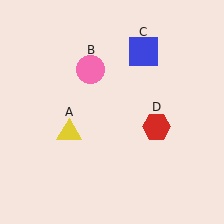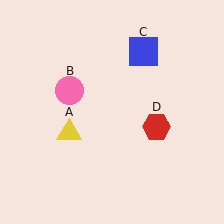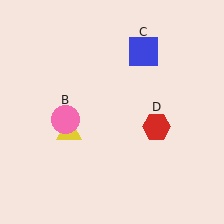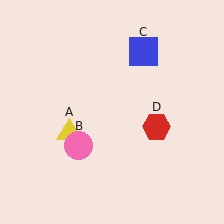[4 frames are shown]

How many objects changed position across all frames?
1 object changed position: pink circle (object B).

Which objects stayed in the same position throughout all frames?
Yellow triangle (object A) and blue square (object C) and red hexagon (object D) remained stationary.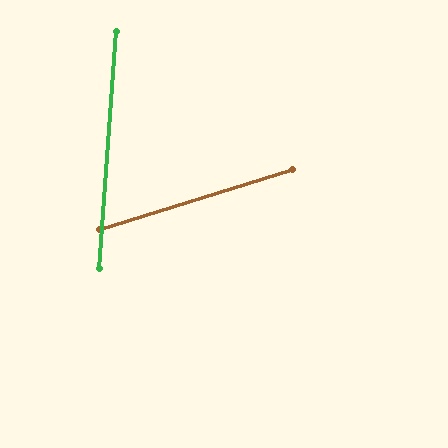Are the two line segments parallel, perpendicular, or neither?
Neither parallel nor perpendicular — they differ by about 69°.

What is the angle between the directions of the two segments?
Approximately 69 degrees.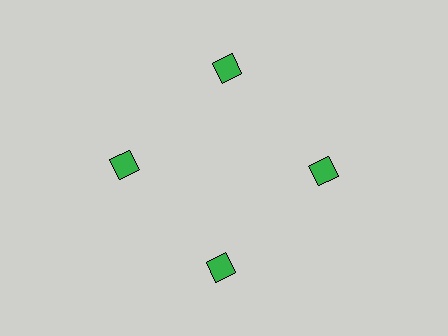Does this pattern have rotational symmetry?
Yes, this pattern has 4-fold rotational symmetry. It looks the same after rotating 90 degrees around the center.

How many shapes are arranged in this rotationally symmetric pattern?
There are 4 shapes, arranged in 4 groups of 1.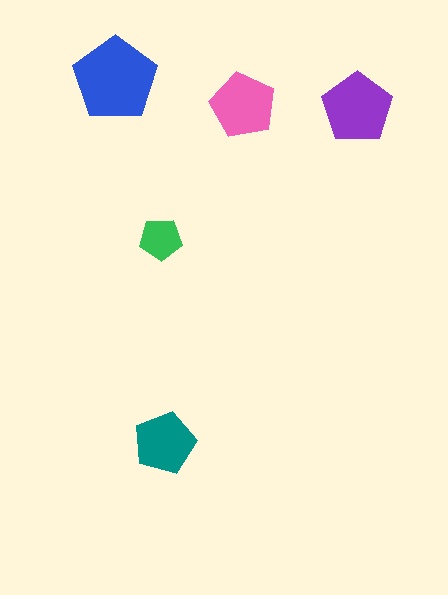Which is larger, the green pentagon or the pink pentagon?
The pink one.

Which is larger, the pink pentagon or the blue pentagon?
The blue one.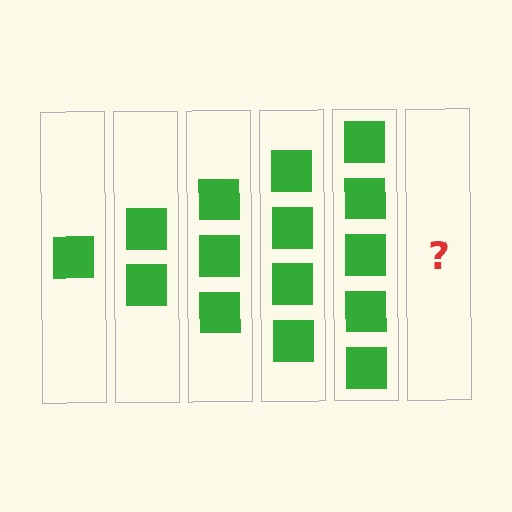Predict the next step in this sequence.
The next step is 6 squares.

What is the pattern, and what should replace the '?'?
The pattern is that each step adds one more square. The '?' should be 6 squares.